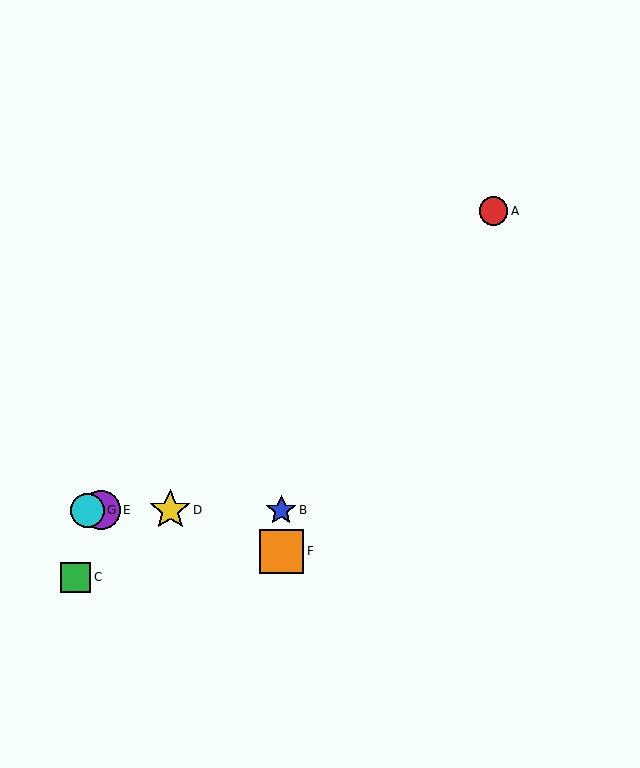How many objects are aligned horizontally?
4 objects (B, D, E, G) are aligned horizontally.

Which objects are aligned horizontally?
Objects B, D, E, G are aligned horizontally.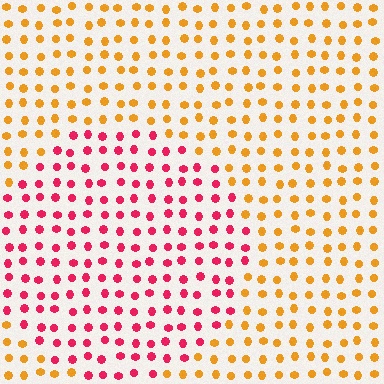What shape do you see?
I see a circle.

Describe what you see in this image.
The image is filled with small orange elements in a uniform arrangement. A circle-shaped region is visible where the elements are tinted to a slightly different hue, forming a subtle color boundary.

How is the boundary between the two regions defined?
The boundary is defined purely by a slight shift in hue (about 55 degrees). Spacing, size, and orientation are identical on both sides.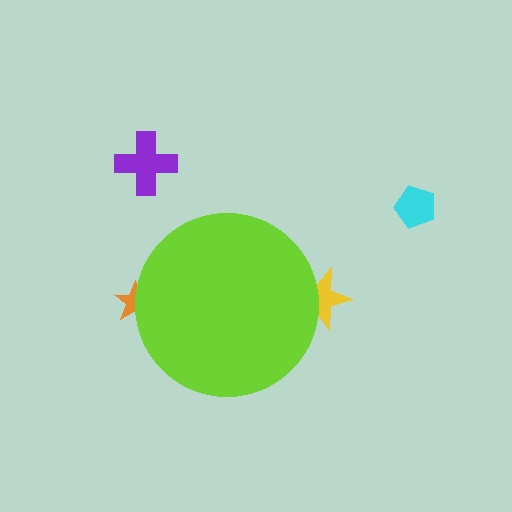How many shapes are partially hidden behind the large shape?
2 shapes are partially hidden.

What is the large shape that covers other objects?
A lime circle.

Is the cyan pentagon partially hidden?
No, the cyan pentagon is fully visible.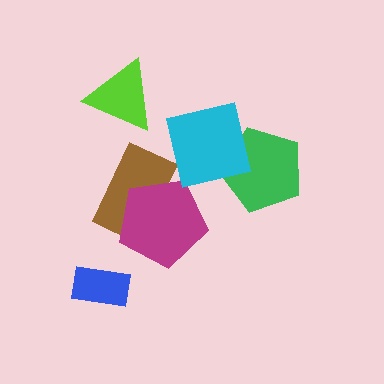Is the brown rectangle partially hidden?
Yes, it is partially covered by another shape.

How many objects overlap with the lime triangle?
0 objects overlap with the lime triangle.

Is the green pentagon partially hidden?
Yes, it is partially covered by another shape.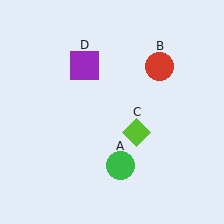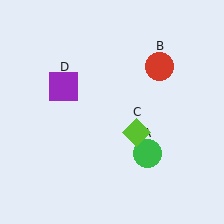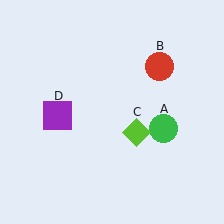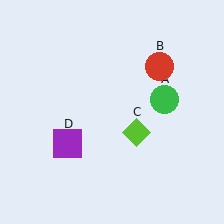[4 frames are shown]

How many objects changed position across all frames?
2 objects changed position: green circle (object A), purple square (object D).